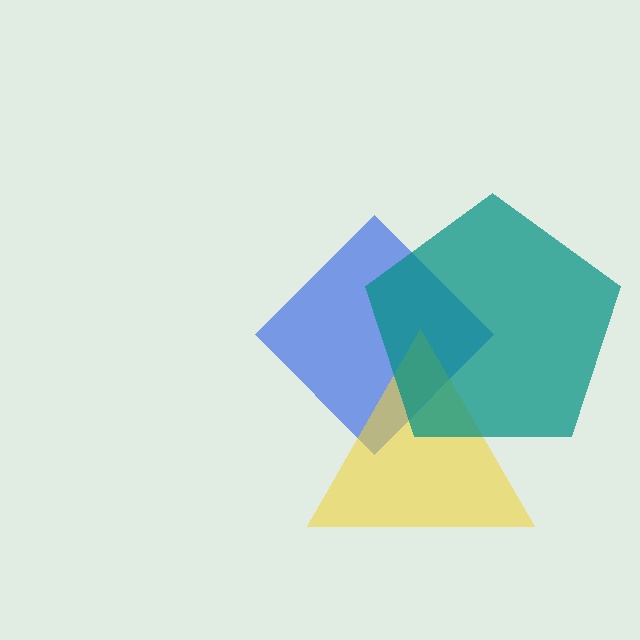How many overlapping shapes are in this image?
There are 3 overlapping shapes in the image.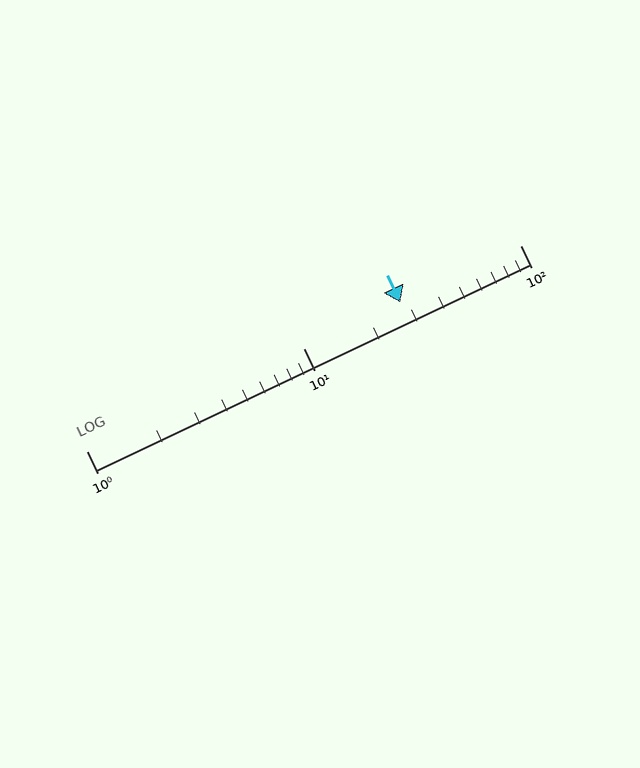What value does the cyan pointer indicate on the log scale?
The pointer indicates approximately 28.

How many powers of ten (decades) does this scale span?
The scale spans 2 decades, from 1 to 100.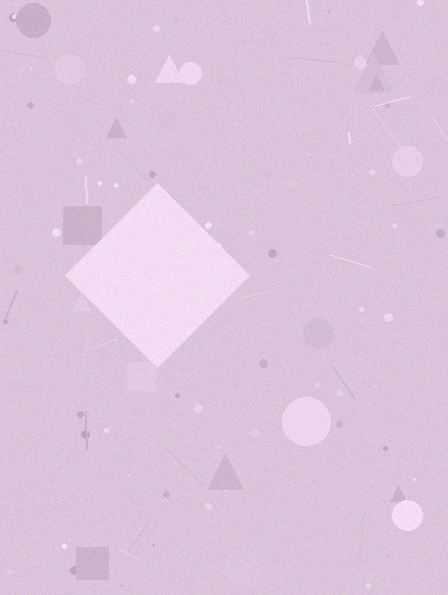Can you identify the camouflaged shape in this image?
The camouflaged shape is a diamond.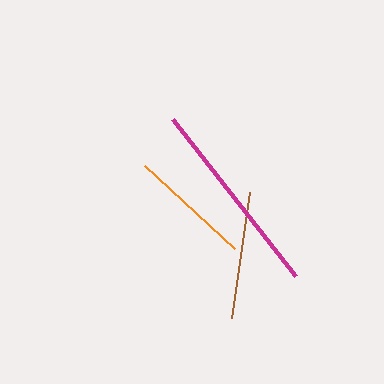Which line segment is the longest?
The magenta line is the longest at approximately 199 pixels.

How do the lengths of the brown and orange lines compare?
The brown and orange lines are approximately the same length.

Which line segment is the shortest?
The orange line is the shortest at approximately 122 pixels.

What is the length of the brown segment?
The brown segment is approximately 127 pixels long.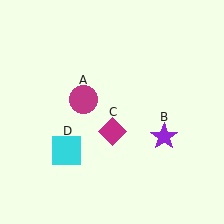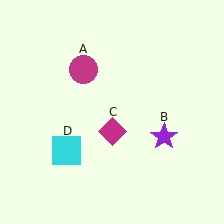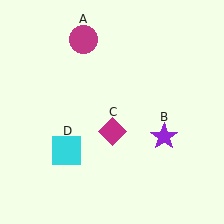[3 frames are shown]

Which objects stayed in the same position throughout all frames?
Purple star (object B) and magenta diamond (object C) and cyan square (object D) remained stationary.